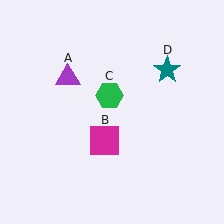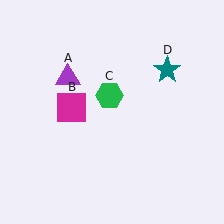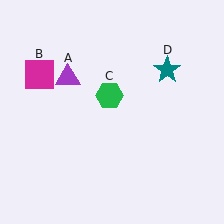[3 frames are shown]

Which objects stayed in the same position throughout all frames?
Purple triangle (object A) and green hexagon (object C) and teal star (object D) remained stationary.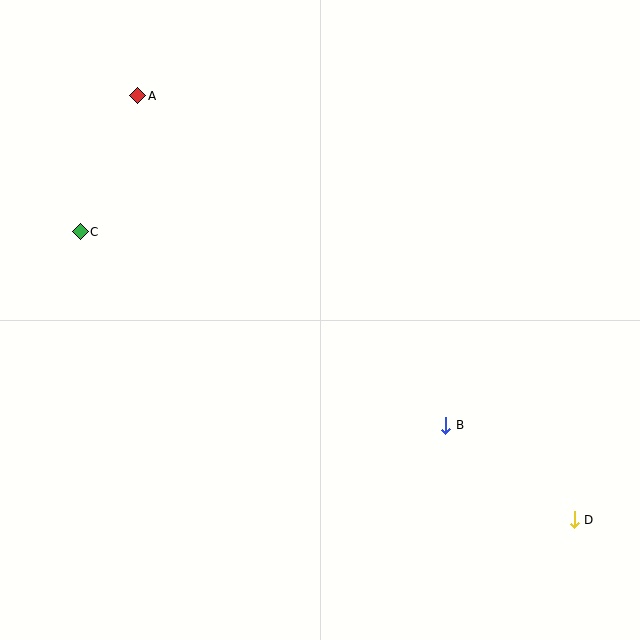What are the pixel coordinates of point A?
Point A is at (138, 96).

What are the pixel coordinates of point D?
Point D is at (574, 520).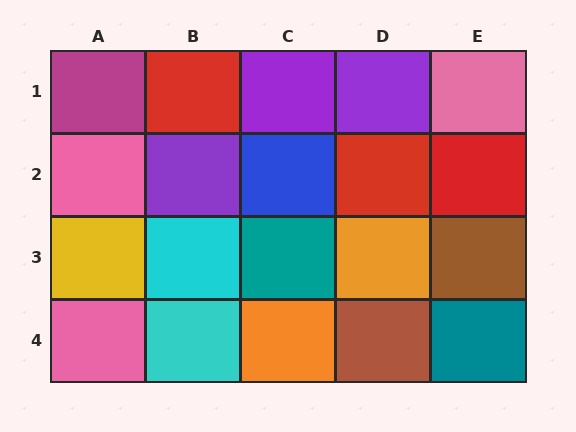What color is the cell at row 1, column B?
Red.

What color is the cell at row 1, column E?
Pink.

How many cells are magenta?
1 cell is magenta.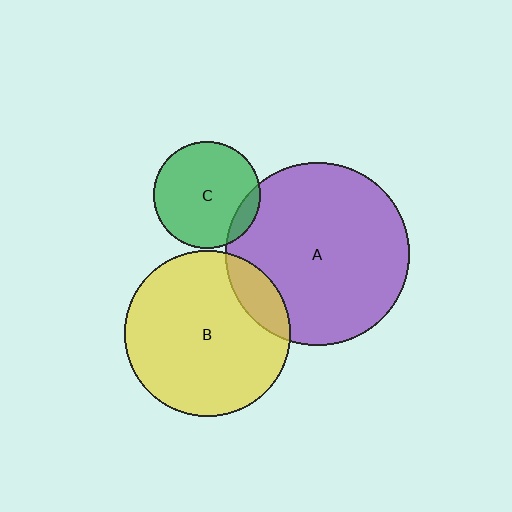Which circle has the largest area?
Circle A (purple).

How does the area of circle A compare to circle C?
Approximately 2.9 times.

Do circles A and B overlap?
Yes.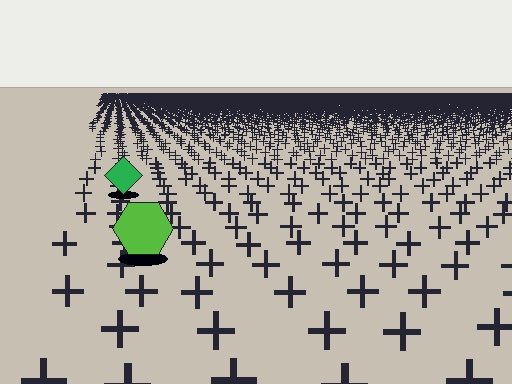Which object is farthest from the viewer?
The green diamond is farthest from the viewer. It appears smaller and the ground texture around it is denser.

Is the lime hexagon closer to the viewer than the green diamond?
Yes. The lime hexagon is closer — you can tell from the texture gradient: the ground texture is coarser near it.